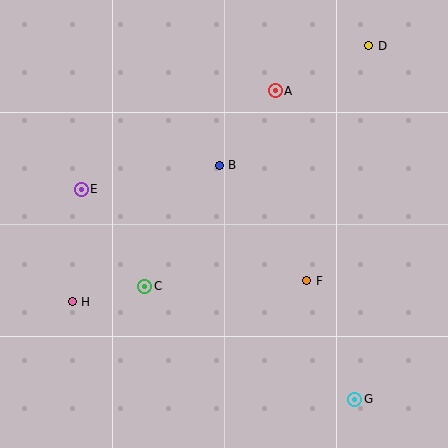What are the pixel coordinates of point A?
Point A is at (275, 91).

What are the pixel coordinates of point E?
Point E is at (81, 189).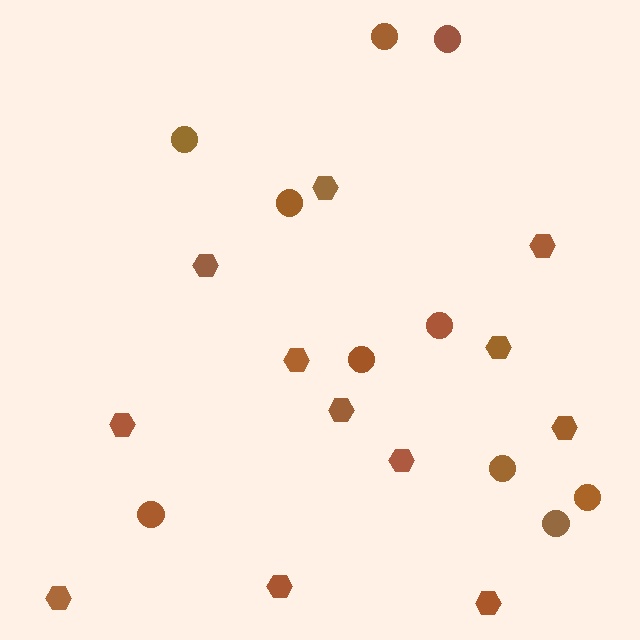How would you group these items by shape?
There are 2 groups: one group of circles (10) and one group of hexagons (12).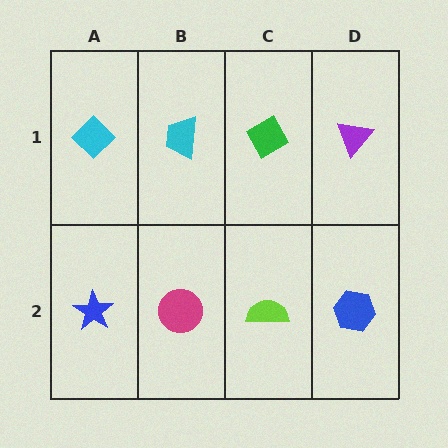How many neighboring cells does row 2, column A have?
2.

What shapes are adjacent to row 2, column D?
A purple triangle (row 1, column D), a lime semicircle (row 2, column C).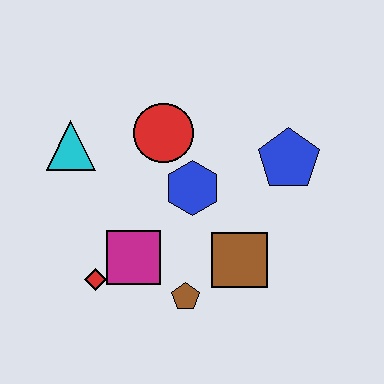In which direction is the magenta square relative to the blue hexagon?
The magenta square is below the blue hexagon.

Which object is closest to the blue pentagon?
The blue hexagon is closest to the blue pentagon.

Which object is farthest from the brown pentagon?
The cyan triangle is farthest from the brown pentagon.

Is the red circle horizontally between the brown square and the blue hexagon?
No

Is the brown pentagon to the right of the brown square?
No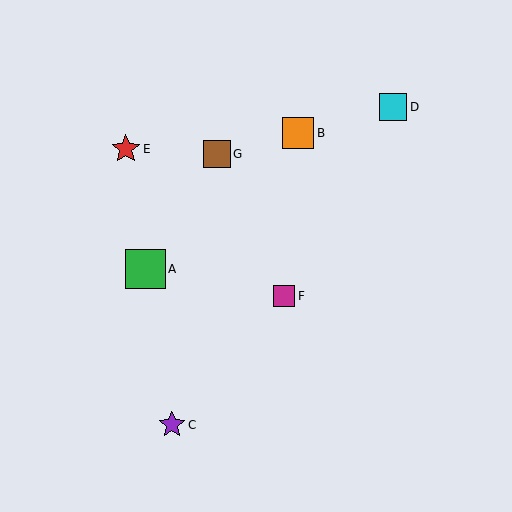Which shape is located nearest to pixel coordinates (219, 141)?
The brown square (labeled G) at (217, 154) is nearest to that location.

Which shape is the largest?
The green square (labeled A) is the largest.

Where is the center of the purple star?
The center of the purple star is at (172, 425).